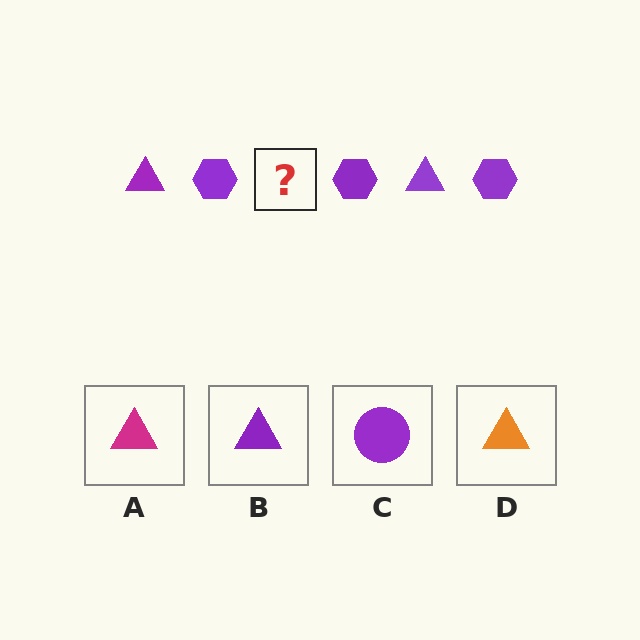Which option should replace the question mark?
Option B.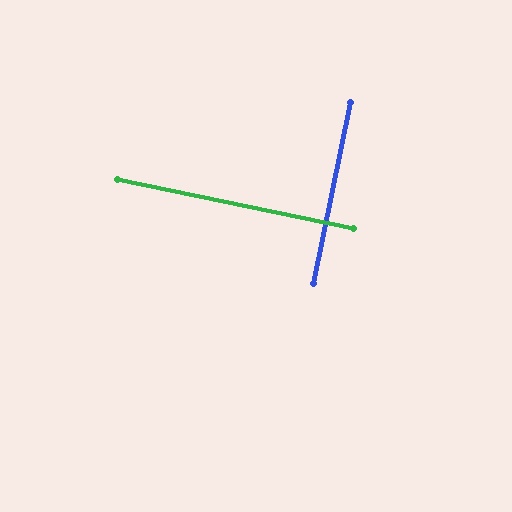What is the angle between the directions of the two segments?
Approximately 90 degrees.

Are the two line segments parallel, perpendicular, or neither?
Perpendicular — they meet at approximately 90°.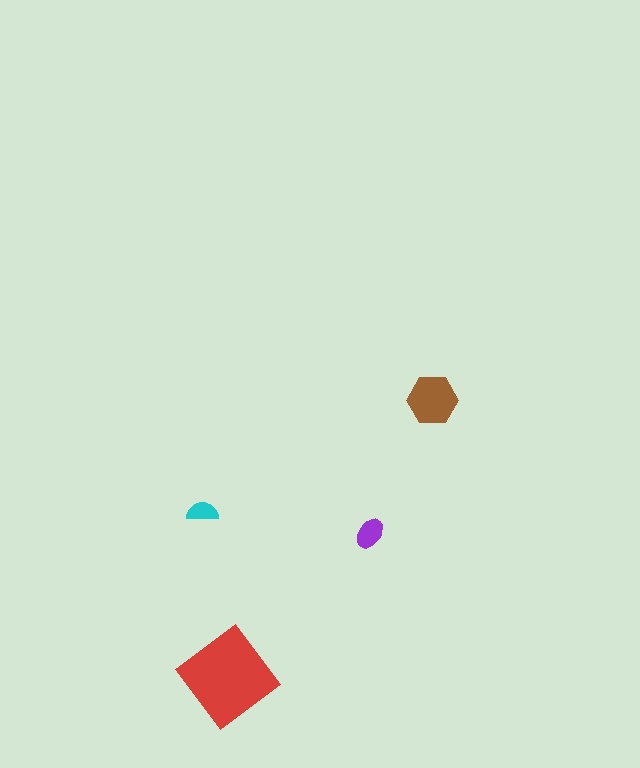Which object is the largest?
The red diamond.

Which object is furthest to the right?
The brown hexagon is rightmost.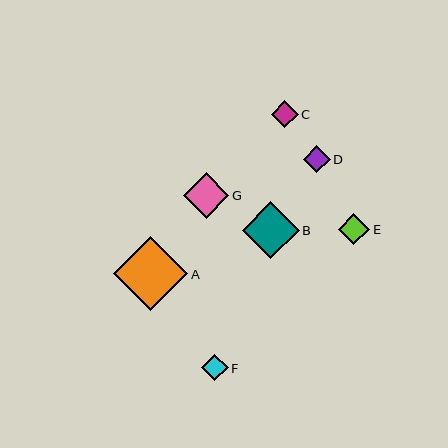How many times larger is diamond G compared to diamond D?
Diamond G is approximately 1.7 times the size of diamond D.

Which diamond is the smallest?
Diamond F is the smallest with a size of approximately 26 pixels.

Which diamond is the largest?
Diamond A is the largest with a size of approximately 74 pixels.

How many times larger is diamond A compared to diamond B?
Diamond A is approximately 1.3 times the size of diamond B.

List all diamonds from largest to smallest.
From largest to smallest: A, B, G, E, C, D, F.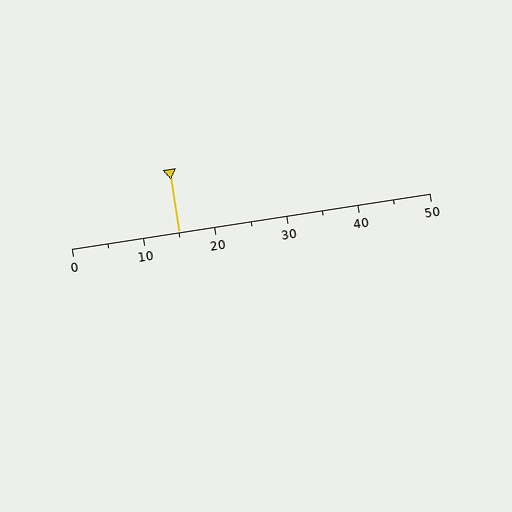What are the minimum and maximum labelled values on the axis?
The axis runs from 0 to 50.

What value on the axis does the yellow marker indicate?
The marker indicates approximately 15.